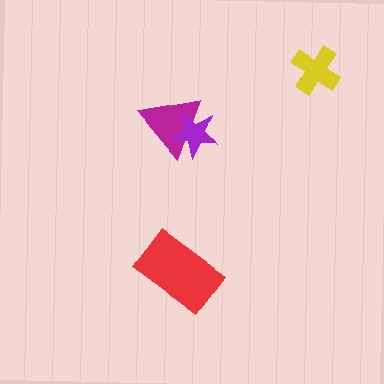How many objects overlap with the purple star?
1 object overlaps with the purple star.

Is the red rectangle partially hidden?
No, no other shape covers it.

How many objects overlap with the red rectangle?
0 objects overlap with the red rectangle.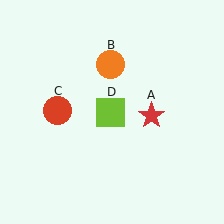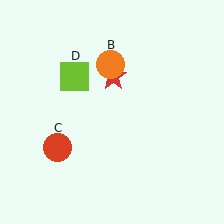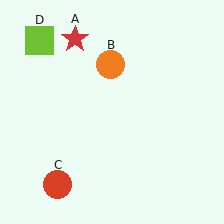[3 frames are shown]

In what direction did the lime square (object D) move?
The lime square (object D) moved up and to the left.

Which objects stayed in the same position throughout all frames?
Orange circle (object B) remained stationary.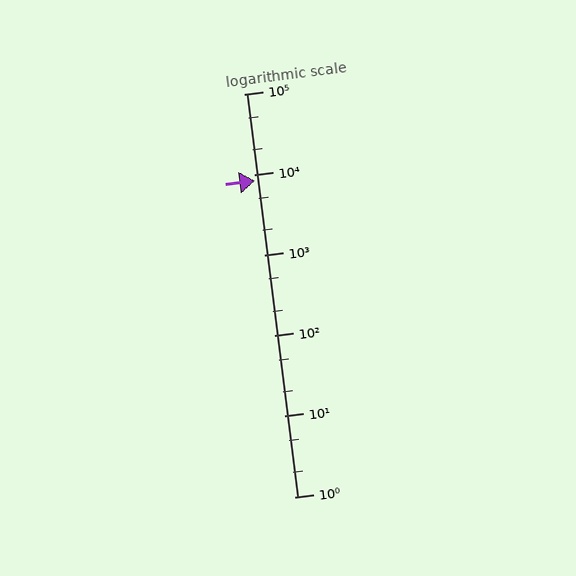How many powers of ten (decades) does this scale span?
The scale spans 5 decades, from 1 to 100000.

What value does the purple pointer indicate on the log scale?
The pointer indicates approximately 8400.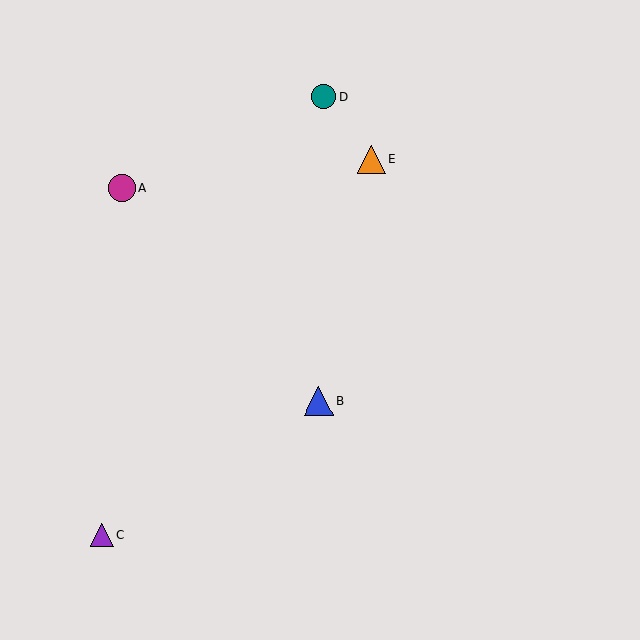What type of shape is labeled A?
Shape A is a magenta circle.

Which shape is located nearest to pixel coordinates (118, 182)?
The magenta circle (labeled A) at (122, 188) is nearest to that location.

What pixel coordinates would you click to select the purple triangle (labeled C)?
Click at (102, 535) to select the purple triangle C.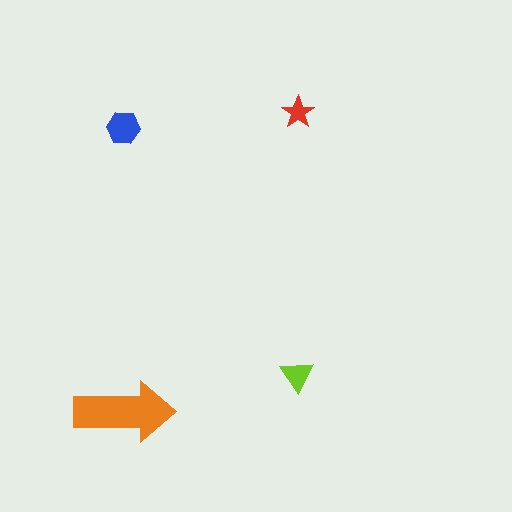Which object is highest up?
The red star is topmost.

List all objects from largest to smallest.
The orange arrow, the blue hexagon, the lime triangle, the red star.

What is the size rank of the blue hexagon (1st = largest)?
2nd.